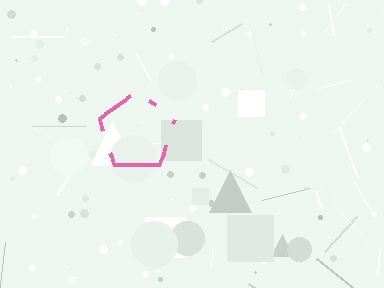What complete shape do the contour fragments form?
The contour fragments form a pentagon.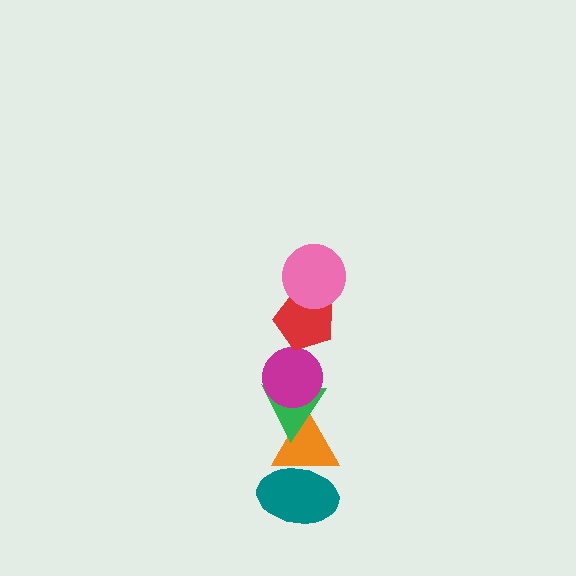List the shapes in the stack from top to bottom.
From top to bottom: the pink circle, the red pentagon, the magenta circle, the green triangle, the orange triangle, the teal ellipse.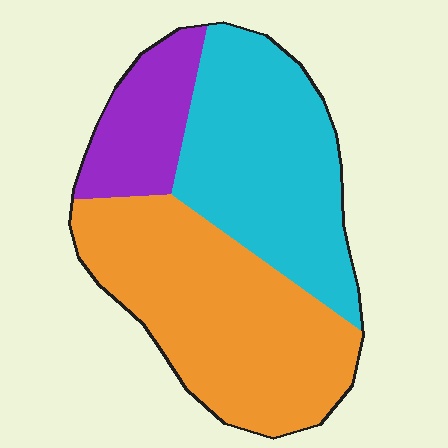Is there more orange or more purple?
Orange.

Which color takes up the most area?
Orange, at roughly 45%.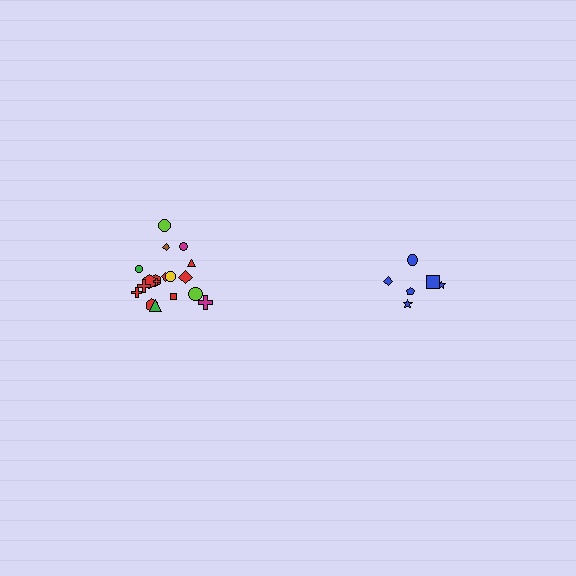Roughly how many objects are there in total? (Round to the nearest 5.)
Roughly 25 objects in total.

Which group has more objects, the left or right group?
The left group.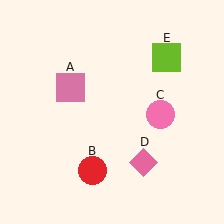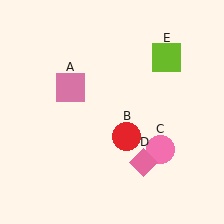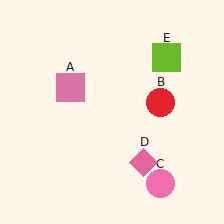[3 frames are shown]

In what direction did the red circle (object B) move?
The red circle (object B) moved up and to the right.